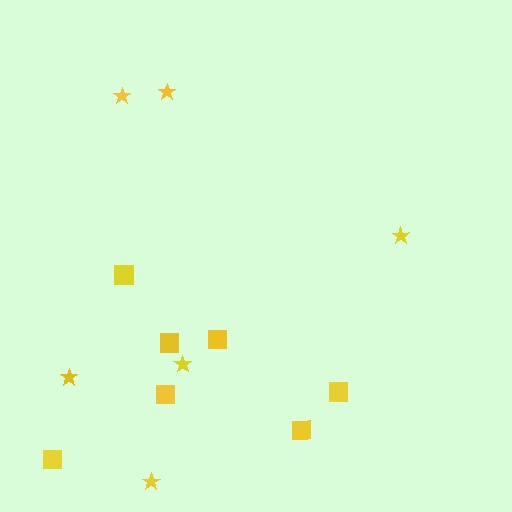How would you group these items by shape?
There are 2 groups: one group of squares (7) and one group of stars (6).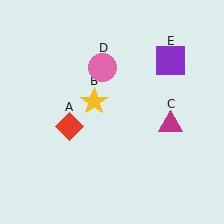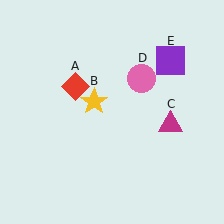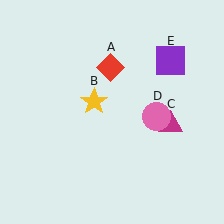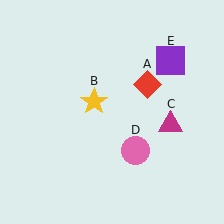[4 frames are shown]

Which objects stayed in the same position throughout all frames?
Yellow star (object B) and magenta triangle (object C) and purple square (object E) remained stationary.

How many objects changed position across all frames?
2 objects changed position: red diamond (object A), pink circle (object D).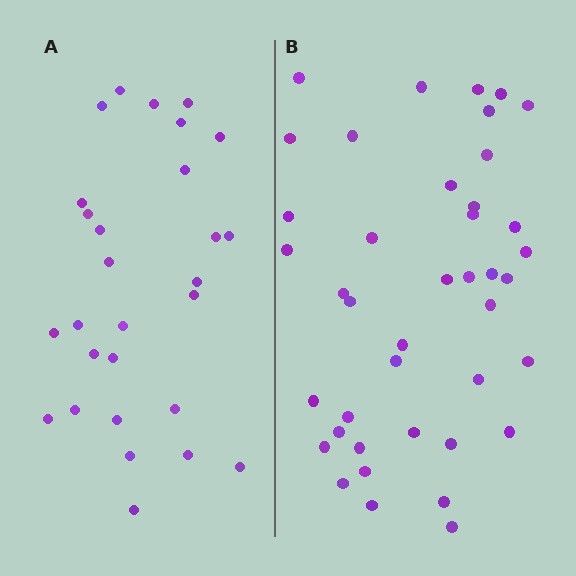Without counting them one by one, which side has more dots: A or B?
Region B (the right region) has more dots.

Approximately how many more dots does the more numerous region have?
Region B has approximately 15 more dots than region A.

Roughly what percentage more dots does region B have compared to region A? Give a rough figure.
About 45% more.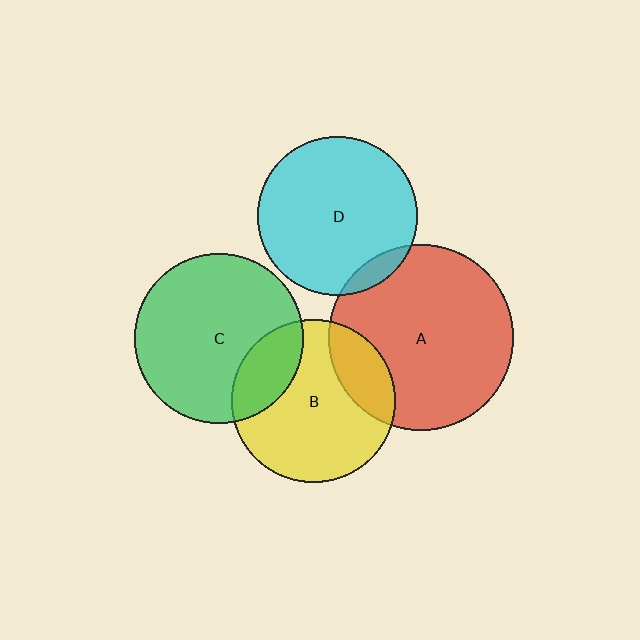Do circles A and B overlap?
Yes.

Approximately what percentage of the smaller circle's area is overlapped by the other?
Approximately 20%.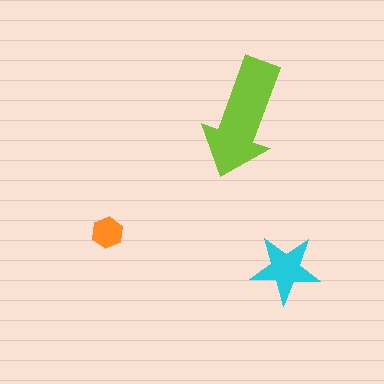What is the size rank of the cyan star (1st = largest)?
2nd.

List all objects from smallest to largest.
The orange hexagon, the cyan star, the lime arrow.